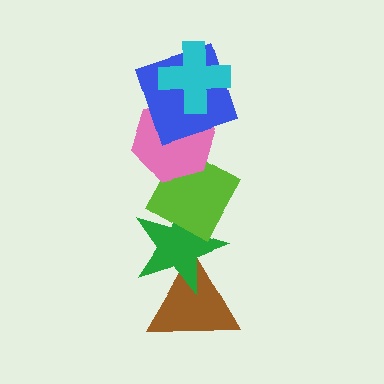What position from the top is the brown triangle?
The brown triangle is 6th from the top.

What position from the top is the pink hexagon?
The pink hexagon is 3rd from the top.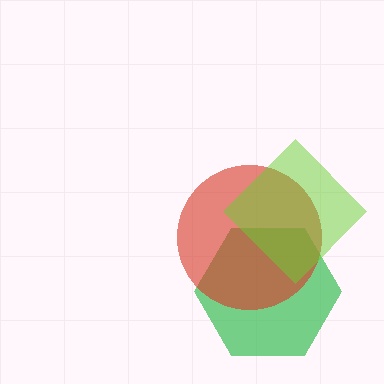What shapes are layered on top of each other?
The layered shapes are: a green hexagon, a red circle, a lime diamond.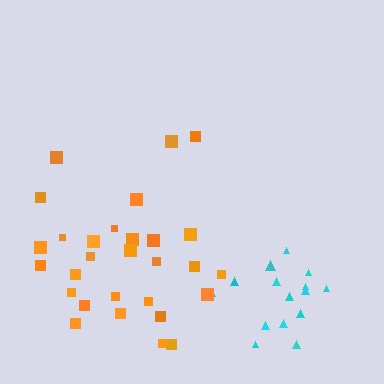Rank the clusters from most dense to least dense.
cyan, orange.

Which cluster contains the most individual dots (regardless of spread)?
Orange (29).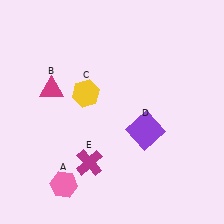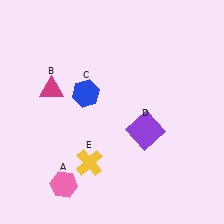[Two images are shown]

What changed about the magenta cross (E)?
In Image 1, E is magenta. In Image 2, it changed to yellow.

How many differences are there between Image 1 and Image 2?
There are 2 differences between the two images.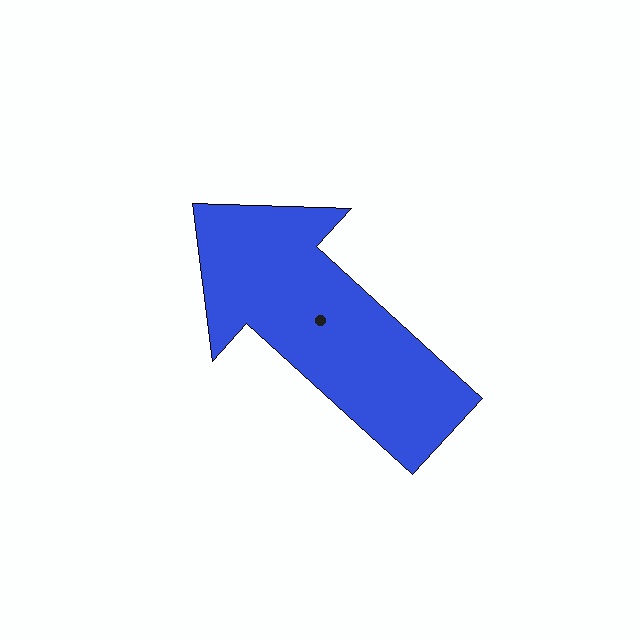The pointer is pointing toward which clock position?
Roughly 10 o'clock.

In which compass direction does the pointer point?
Northwest.